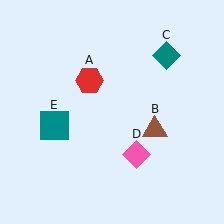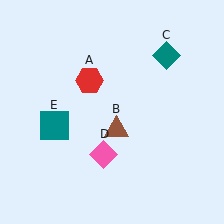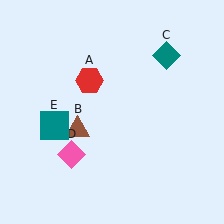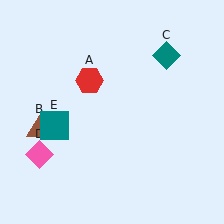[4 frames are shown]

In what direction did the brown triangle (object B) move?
The brown triangle (object B) moved left.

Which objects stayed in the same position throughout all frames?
Red hexagon (object A) and teal diamond (object C) and teal square (object E) remained stationary.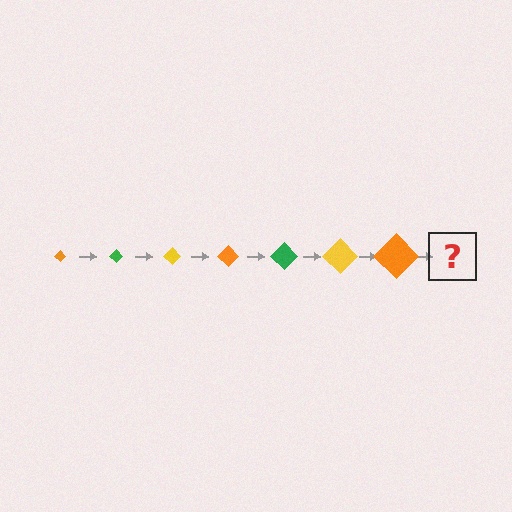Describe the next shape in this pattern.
It should be a green diamond, larger than the previous one.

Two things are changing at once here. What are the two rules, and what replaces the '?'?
The two rules are that the diamond grows larger each step and the color cycles through orange, green, and yellow. The '?' should be a green diamond, larger than the previous one.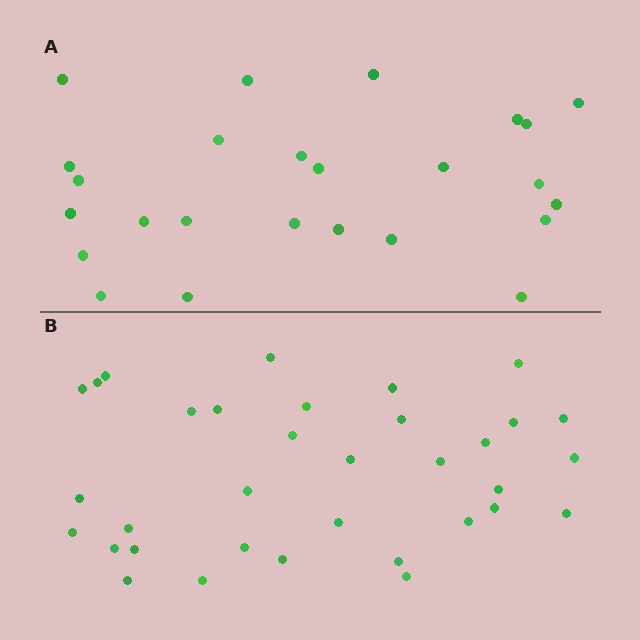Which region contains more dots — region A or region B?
Region B (the bottom region) has more dots.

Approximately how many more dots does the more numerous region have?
Region B has roughly 8 or so more dots than region A.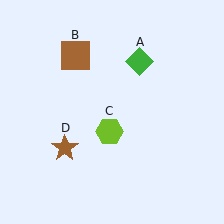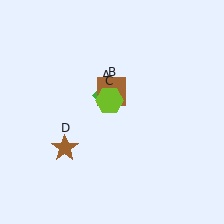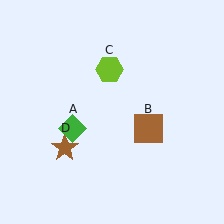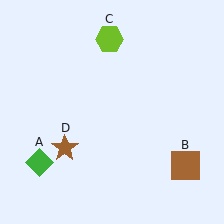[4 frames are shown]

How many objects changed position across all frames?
3 objects changed position: green diamond (object A), brown square (object B), lime hexagon (object C).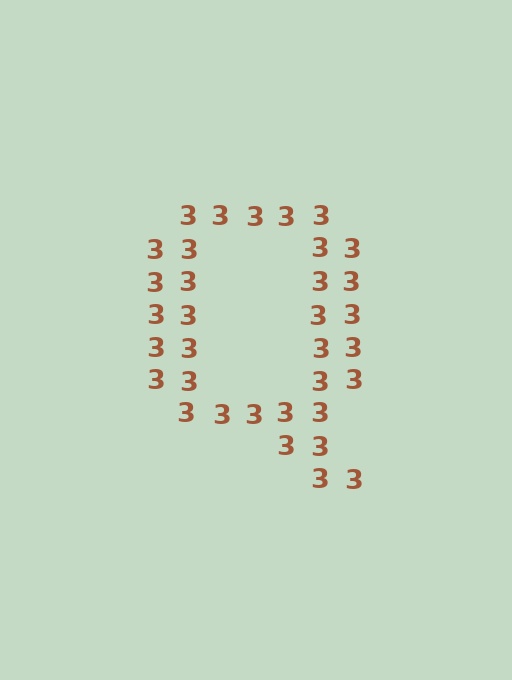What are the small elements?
The small elements are digit 3's.